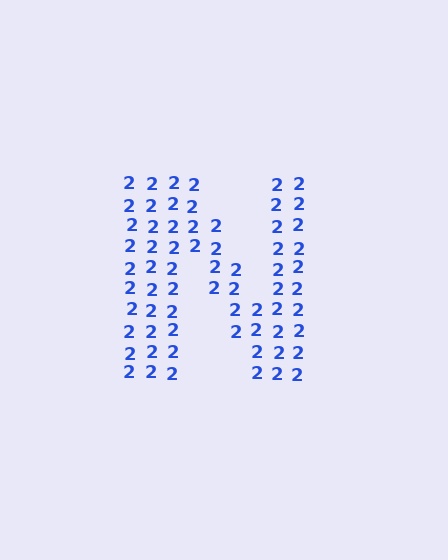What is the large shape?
The large shape is the letter N.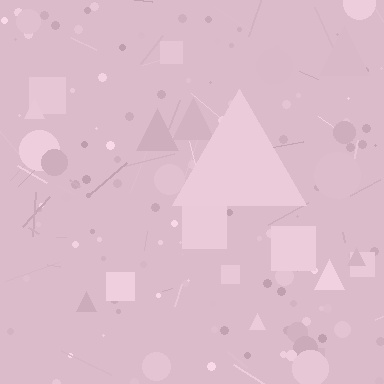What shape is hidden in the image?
A triangle is hidden in the image.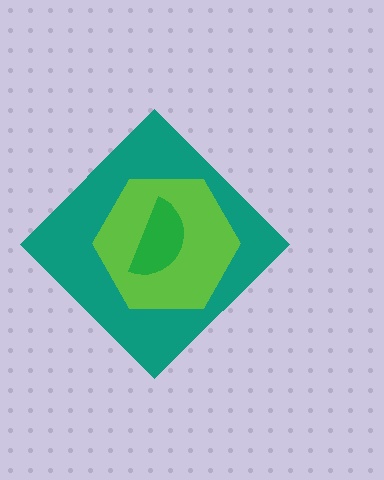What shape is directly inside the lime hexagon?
The green semicircle.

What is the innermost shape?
The green semicircle.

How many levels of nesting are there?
3.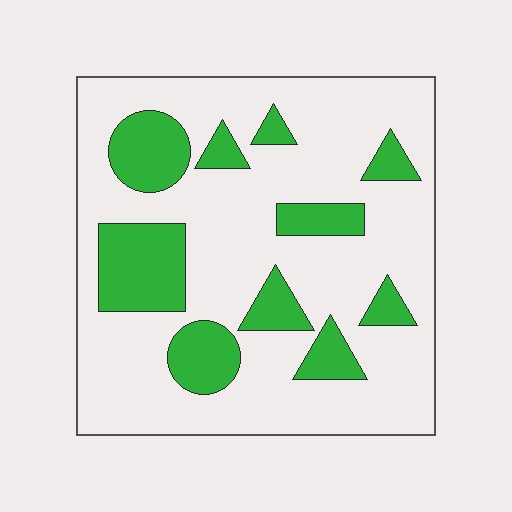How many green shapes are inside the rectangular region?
10.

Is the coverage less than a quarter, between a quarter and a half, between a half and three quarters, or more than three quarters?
Less than a quarter.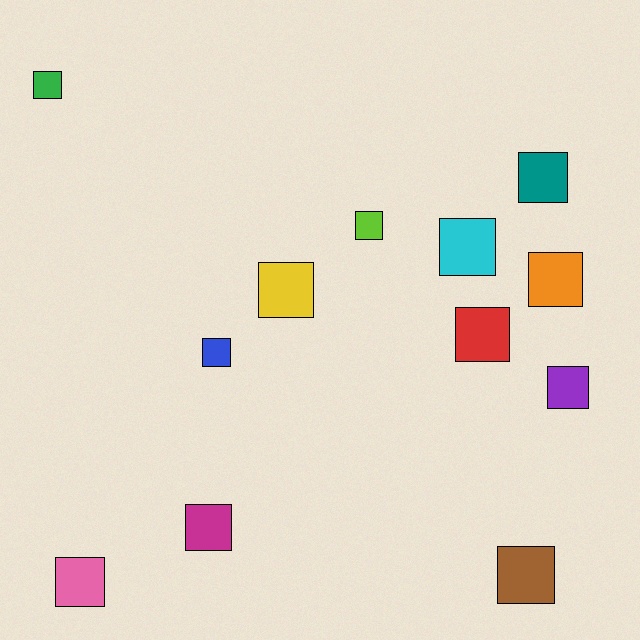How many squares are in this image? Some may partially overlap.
There are 12 squares.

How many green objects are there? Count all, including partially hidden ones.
There is 1 green object.